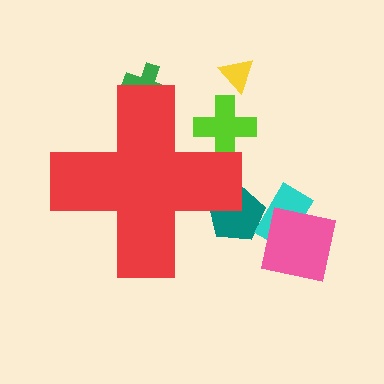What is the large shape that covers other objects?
A red cross.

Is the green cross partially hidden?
Yes, the green cross is partially hidden behind the red cross.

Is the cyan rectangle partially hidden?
No, the cyan rectangle is fully visible.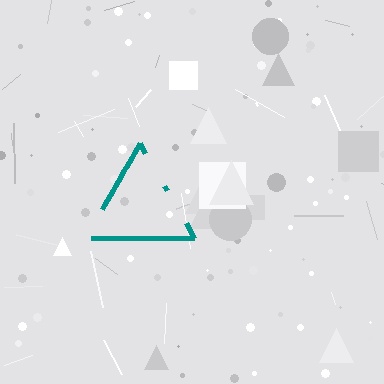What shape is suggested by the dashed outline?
The dashed outline suggests a triangle.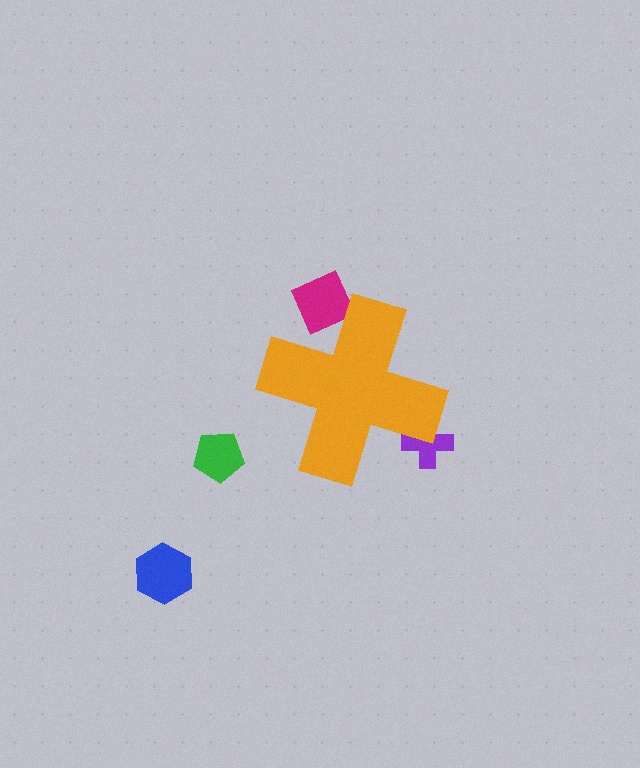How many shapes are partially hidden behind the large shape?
2 shapes are partially hidden.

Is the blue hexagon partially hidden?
No, the blue hexagon is fully visible.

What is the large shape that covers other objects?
An orange cross.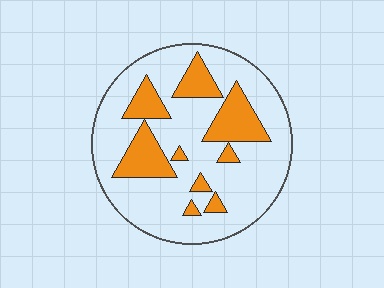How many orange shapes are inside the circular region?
9.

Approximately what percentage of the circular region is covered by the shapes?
Approximately 25%.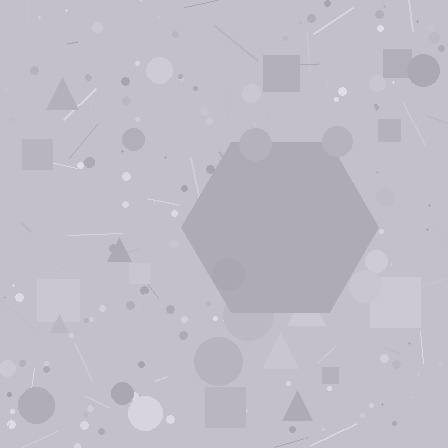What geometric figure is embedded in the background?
A hexagon is embedded in the background.